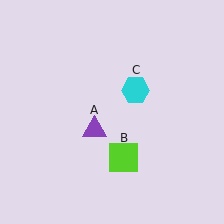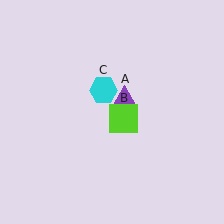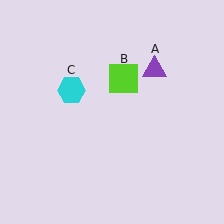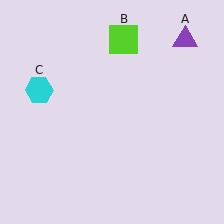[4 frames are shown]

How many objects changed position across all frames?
3 objects changed position: purple triangle (object A), lime square (object B), cyan hexagon (object C).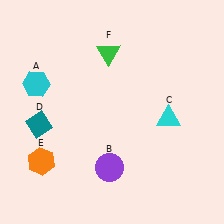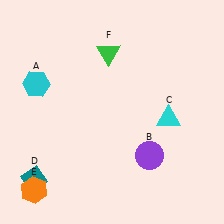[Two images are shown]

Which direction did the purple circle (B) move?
The purple circle (B) moved right.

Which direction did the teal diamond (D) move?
The teal diamond (D) moved down.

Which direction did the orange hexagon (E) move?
The orange hexagon (E) moved down.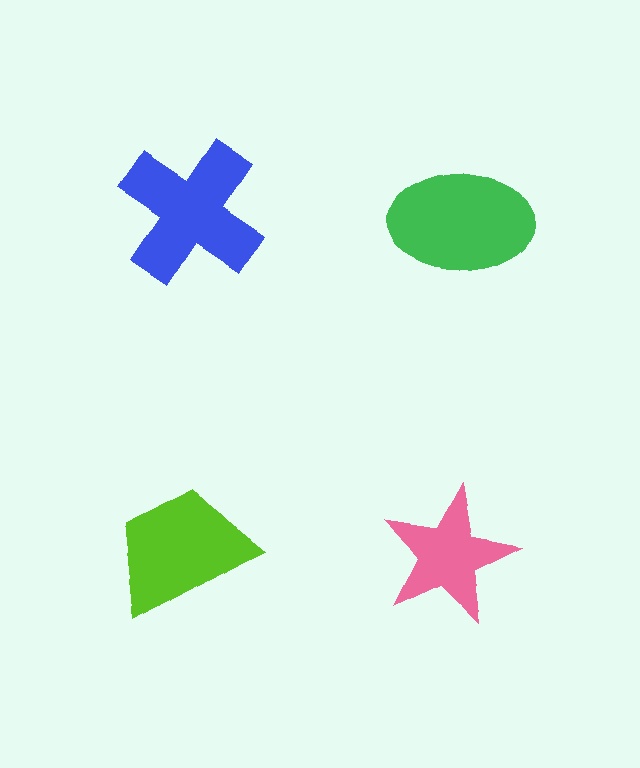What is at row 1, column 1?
A blue cross.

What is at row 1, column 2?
A green ellipse.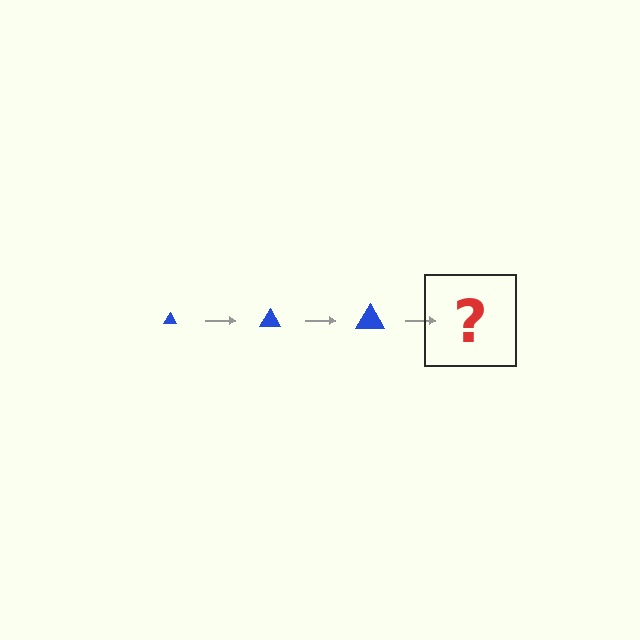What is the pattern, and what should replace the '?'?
The pattern is that the triangle gets progressively larger each step. The '?' should be a blue triangle, larger than the previous one.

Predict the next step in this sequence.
The next step is a blue triangle, larger than the previous one.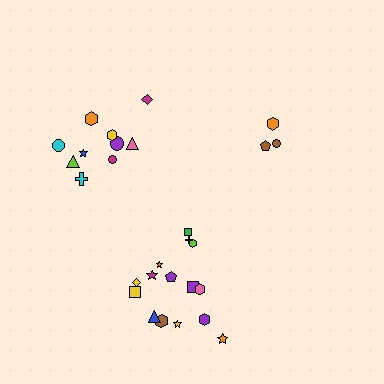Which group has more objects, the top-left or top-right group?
The top-left group.